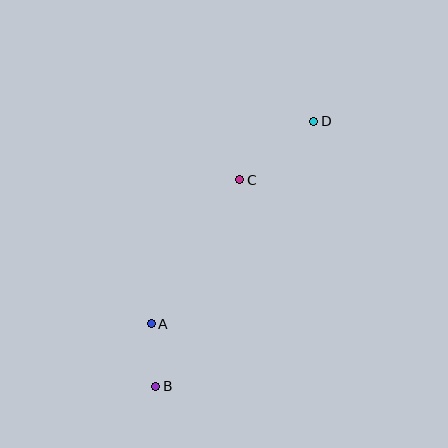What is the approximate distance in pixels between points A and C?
The distance between A and C is approximately 169 pixels.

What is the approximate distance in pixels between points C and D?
The distance between C and D is approximately 94 pixels.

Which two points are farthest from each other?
Points B and D are farthest from each other.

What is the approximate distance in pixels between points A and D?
The distance between A and D is approximately 260 pixels.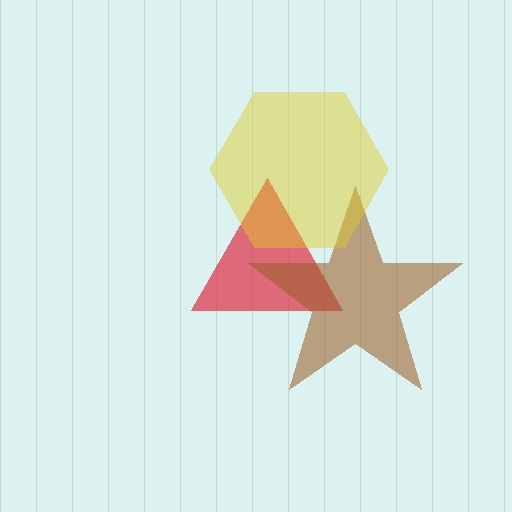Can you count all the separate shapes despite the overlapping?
Yes, there are 3 separate shapes.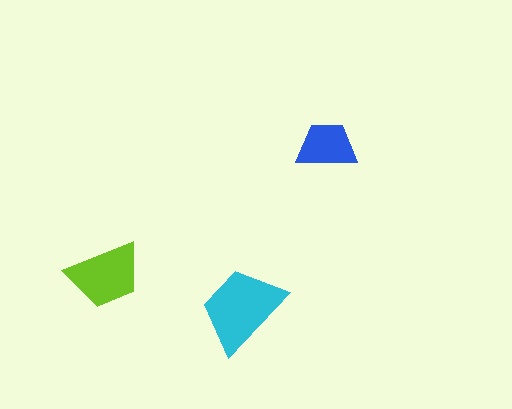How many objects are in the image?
There are 3 objects in the image.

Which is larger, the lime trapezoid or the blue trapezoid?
The lime one.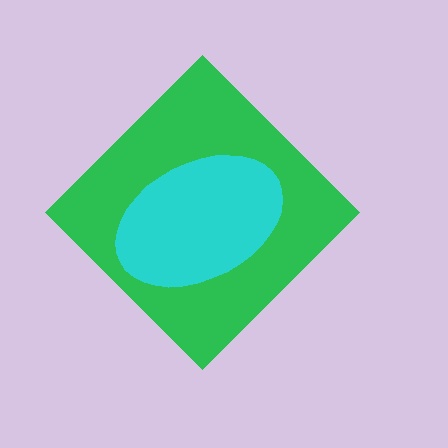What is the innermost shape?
The cyan ellipse.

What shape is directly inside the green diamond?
The cyan ellipse.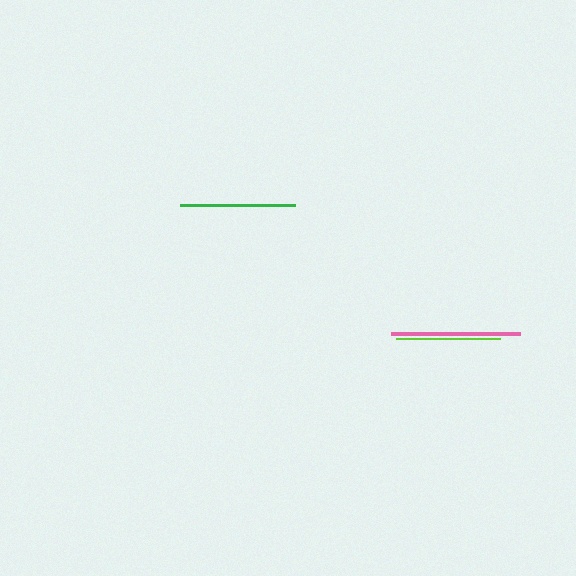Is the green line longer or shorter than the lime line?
The green line is longer than the lime line.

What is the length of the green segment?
The green segment is approximately 116 pixels long.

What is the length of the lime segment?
The lime segment is approximately 104 pixels long.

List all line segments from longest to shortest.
From longest to shortest: pink, green, lime.